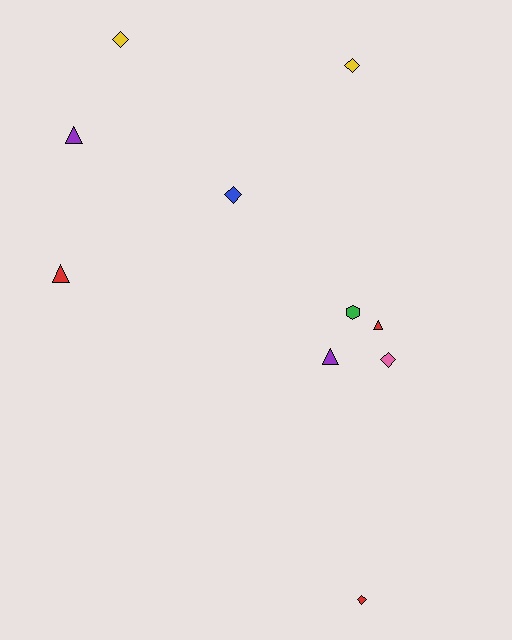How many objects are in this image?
There are 10 objects.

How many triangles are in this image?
There are 4 triangles.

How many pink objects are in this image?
There is 1 pink object.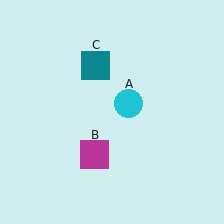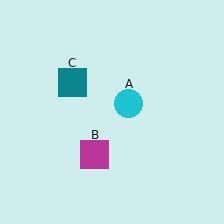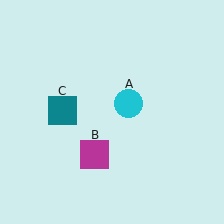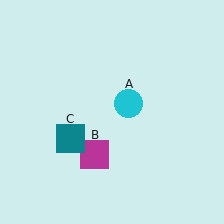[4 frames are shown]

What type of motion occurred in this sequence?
The teal square (object C) rotated counterclockwise around the center of the scene.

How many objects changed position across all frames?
1 object changed position: teal square (object C).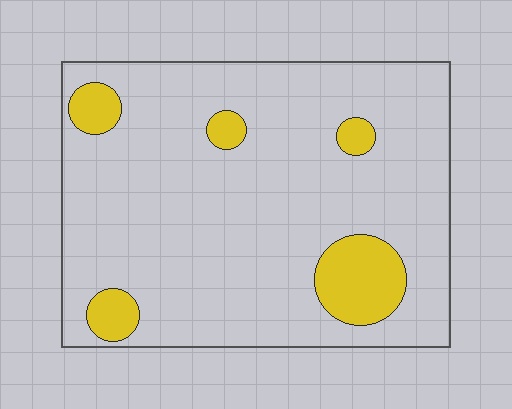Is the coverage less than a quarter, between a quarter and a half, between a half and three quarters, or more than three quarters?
Less than a quarter.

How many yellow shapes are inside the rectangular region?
5.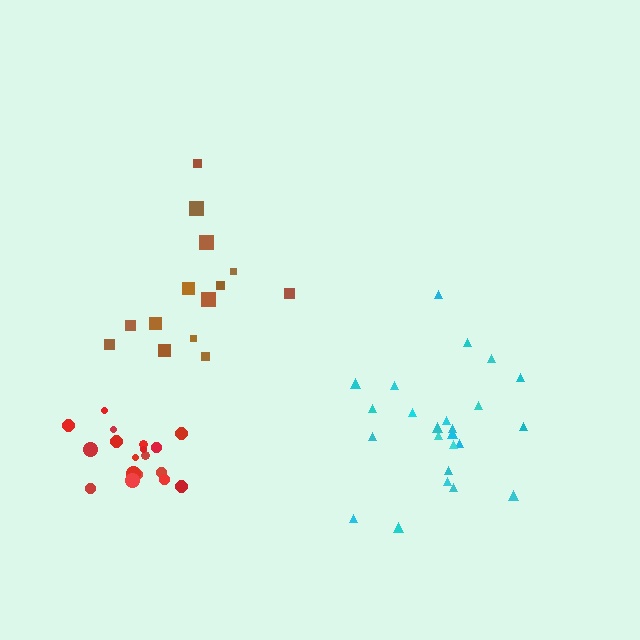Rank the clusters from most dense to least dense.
red, cyan, brown.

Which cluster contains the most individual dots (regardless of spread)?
Cyan (24).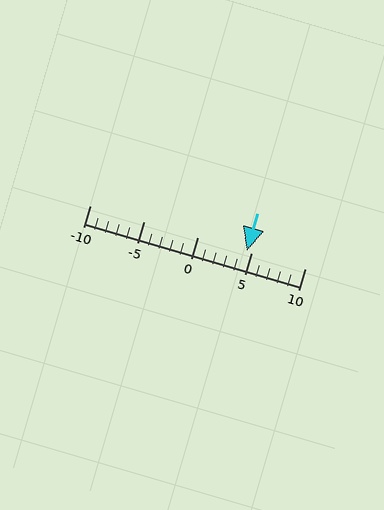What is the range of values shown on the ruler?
The ruler shows values from -10 to 10.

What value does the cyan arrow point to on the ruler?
The cyan arrow points to approximately 5.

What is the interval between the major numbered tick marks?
The major tick marks are spaced 5 units apart.